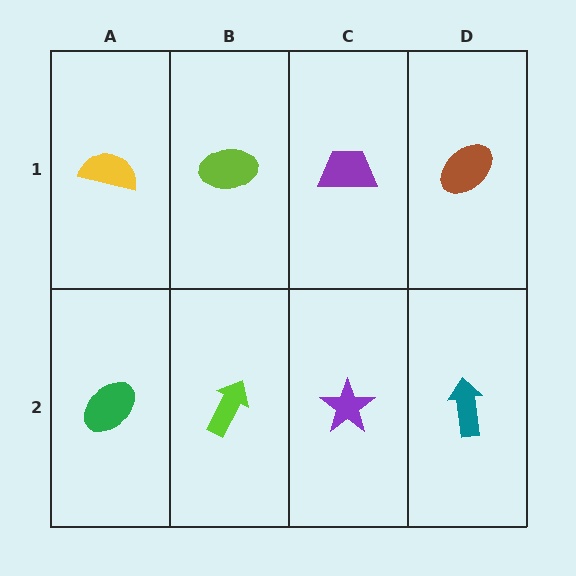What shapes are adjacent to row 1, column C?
A purple star (row 2, column C), a lime ellipse (row 1, column B), a brown ellipse (row 1, column D).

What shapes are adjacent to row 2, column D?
A brown ellipse (row 1, column D), a purple star (row 2, column C).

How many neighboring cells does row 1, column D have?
2.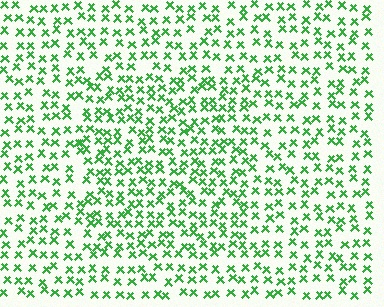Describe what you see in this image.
The image contains small green elements arranged at two different densities. A rectangle-shaped region is visible where the elements are more densely packed than the surrounding area.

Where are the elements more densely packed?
The elements are more densely packed inside the rectangle boundary.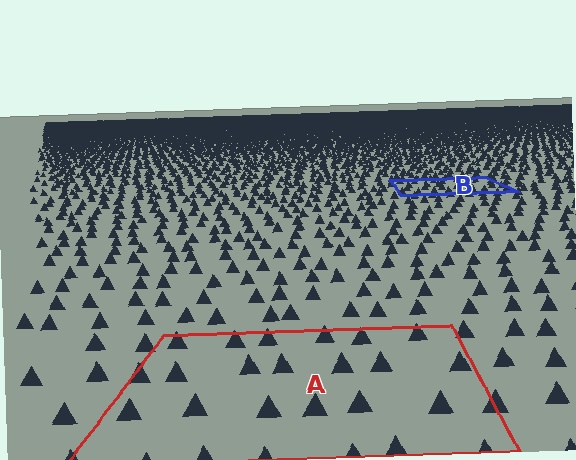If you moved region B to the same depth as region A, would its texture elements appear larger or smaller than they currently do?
They would appear larger. At a closer depth, the same texture elements are projected at a bigger on-screen size.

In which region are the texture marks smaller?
The texture marks are smaller in region B, because it is farther away.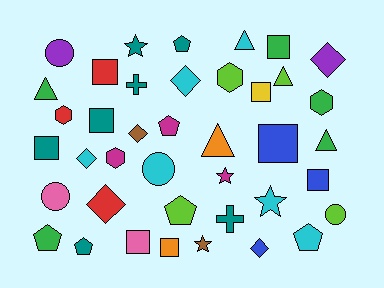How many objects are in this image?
There are 40 objects.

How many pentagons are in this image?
There are 6 pentagons.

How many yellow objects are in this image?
There is 1 yellow object.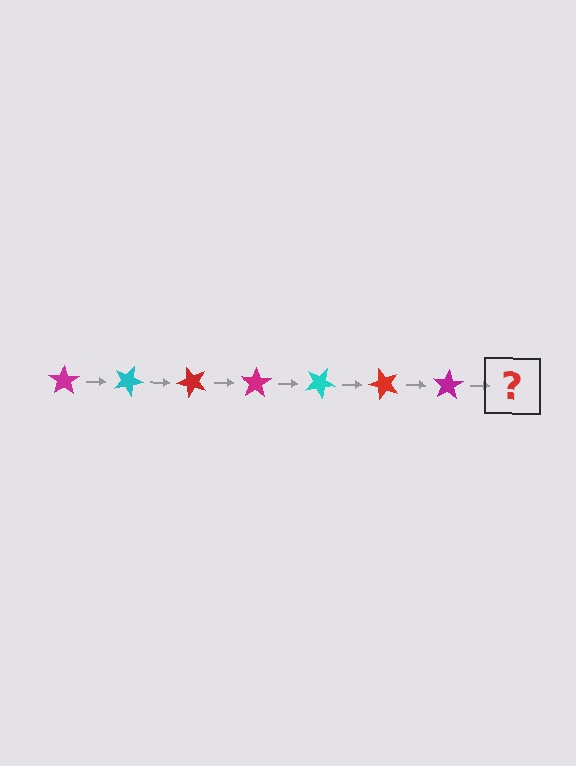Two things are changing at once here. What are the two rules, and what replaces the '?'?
The two rules are that it rotates 25 degrees each step and the color cycles through magenta, cyan, and red. The '?' should be a cyan star, rotated 175 degrees from the start.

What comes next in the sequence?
The next element should be a cyan star, rotated 175 degrees from the start.